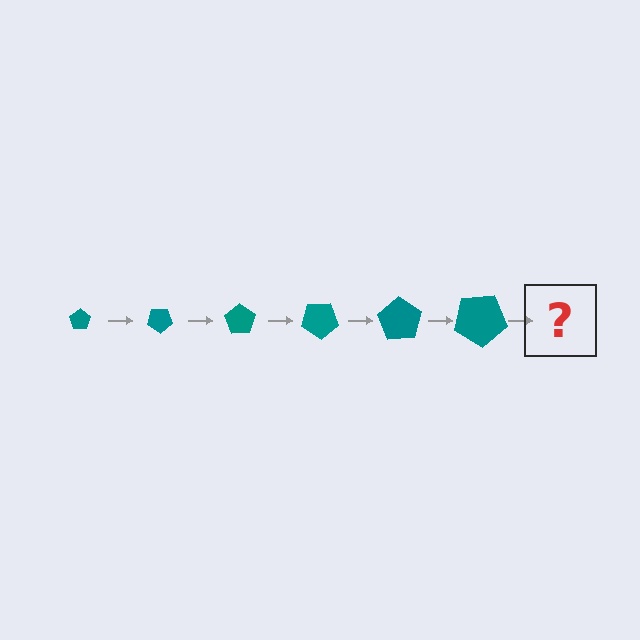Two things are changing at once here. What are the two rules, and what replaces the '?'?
The two rules are that the pentagon grows larger each step and it rotates 35 degrees each step. The '?' should be a pentagon, larger than the previous one and rotated 210 degrees from the start.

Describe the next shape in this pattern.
It should be a pentagon, larger than the previous one and rotated 210 degrees from the start.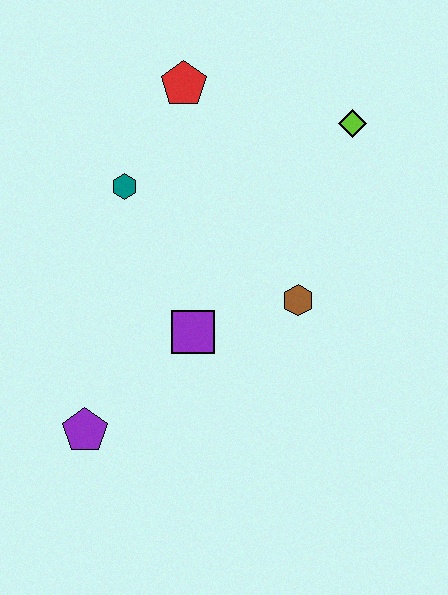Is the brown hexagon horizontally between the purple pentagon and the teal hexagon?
No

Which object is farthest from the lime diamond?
The purple pentagon is farthest from the lime diamond.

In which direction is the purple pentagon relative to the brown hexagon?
The purple pentagon is to the left of the brown hexagon.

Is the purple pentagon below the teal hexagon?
Yes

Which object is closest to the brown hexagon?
The purple square is closest to the brown hexagon.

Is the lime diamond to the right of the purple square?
Yes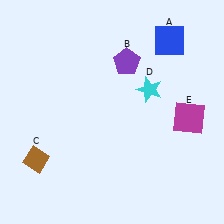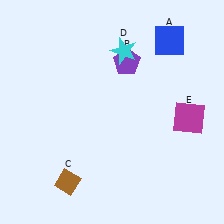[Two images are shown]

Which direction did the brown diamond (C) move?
The brown diamond (C) moved right.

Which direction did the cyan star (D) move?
The cyan star (D) moved up.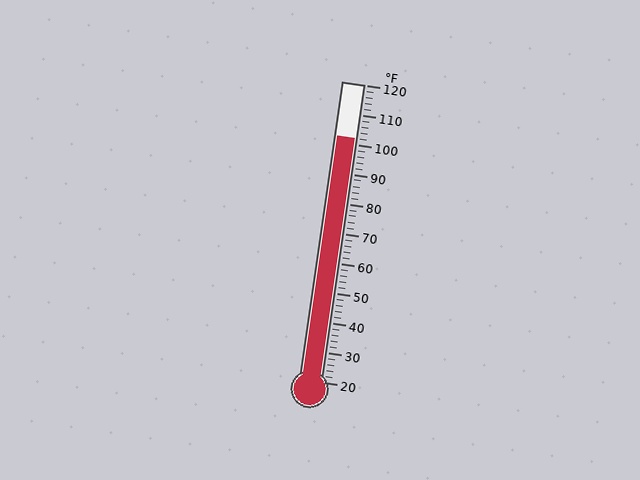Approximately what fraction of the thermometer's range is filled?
The thermometer is filled to approximately 80% of its range.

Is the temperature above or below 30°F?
The temperature is above 30°F.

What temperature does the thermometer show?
The thermometer shows approximately 102°F.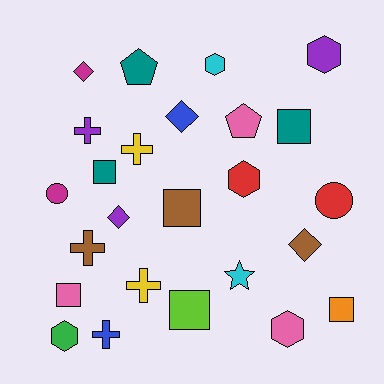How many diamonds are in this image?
There are 4 diamonds.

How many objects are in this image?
There are 25 objects.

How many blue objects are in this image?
There are 2 blue objects.